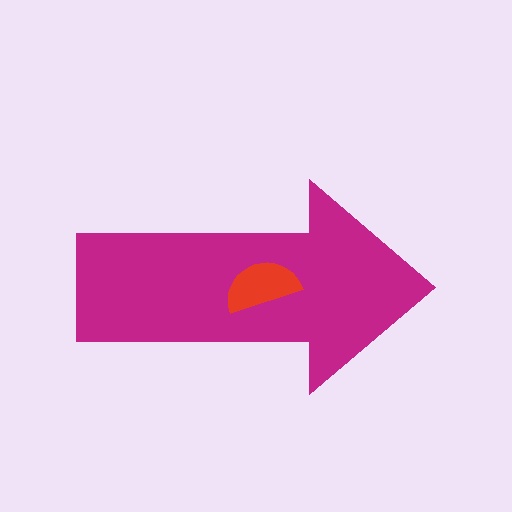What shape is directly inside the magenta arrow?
The red semicircle.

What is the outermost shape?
The magenta arrow.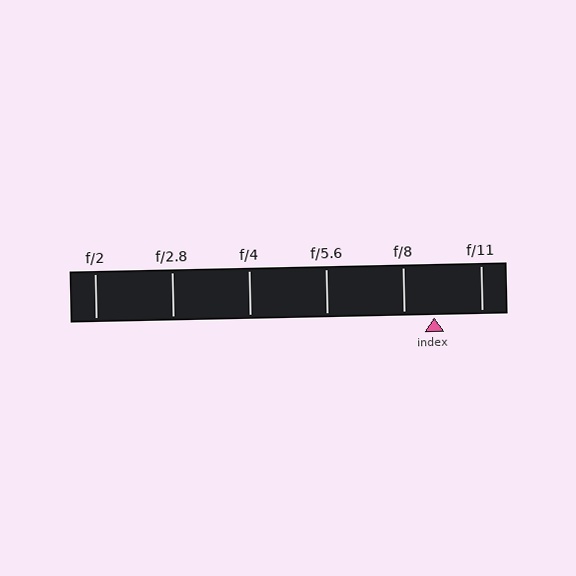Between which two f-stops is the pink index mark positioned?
The index mark is between f/8 and f/11.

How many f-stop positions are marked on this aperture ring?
There are 6 f-stop positions marked.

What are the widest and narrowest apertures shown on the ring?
The widest aperture shown is f/2 and the narrowest is f/11.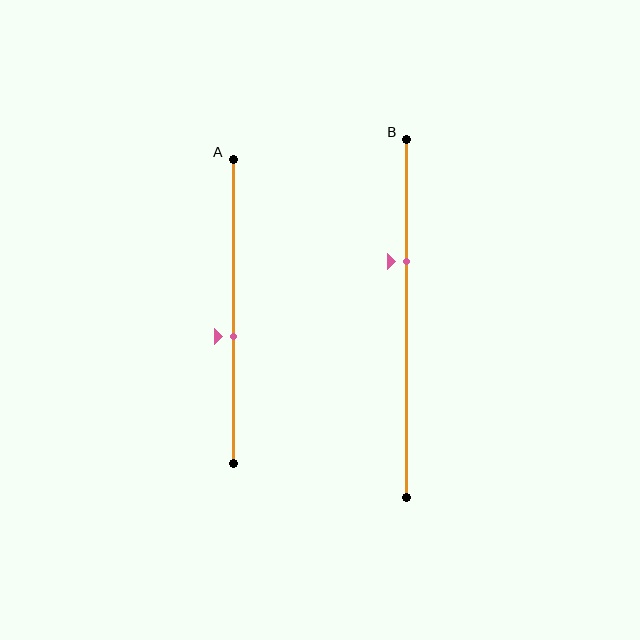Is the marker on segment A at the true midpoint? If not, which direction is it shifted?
No, the marker on segment A is shifted downward by about 9% of the segment length.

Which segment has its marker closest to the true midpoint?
Segment A has its marker closest to the true midpoint.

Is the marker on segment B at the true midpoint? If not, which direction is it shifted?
No, the marker on segment B is shifted upward by about 16% of the segment length.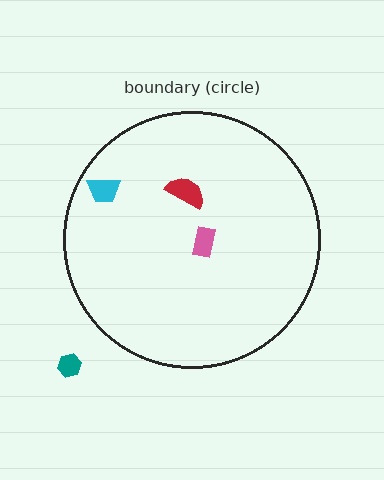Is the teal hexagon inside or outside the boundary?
Outside.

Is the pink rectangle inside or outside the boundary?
Inside.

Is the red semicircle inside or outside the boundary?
Inside.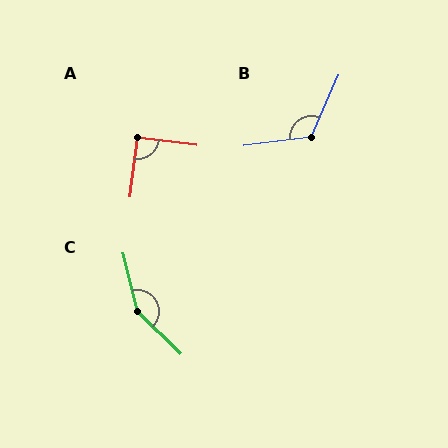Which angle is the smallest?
A, at approximately 90 degrees.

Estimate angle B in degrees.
Approximately 121 degrees.